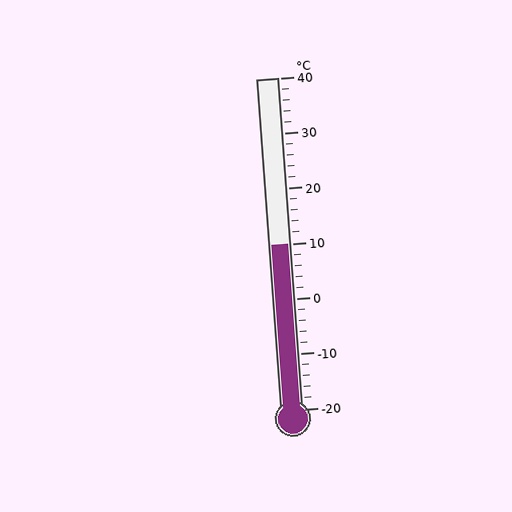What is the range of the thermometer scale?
The thermometer scale ranges from -20°C to 40°C.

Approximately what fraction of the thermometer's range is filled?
The thermometer is filled to approximately 50% of its range.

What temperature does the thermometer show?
The thermometer shows approximately 10°C.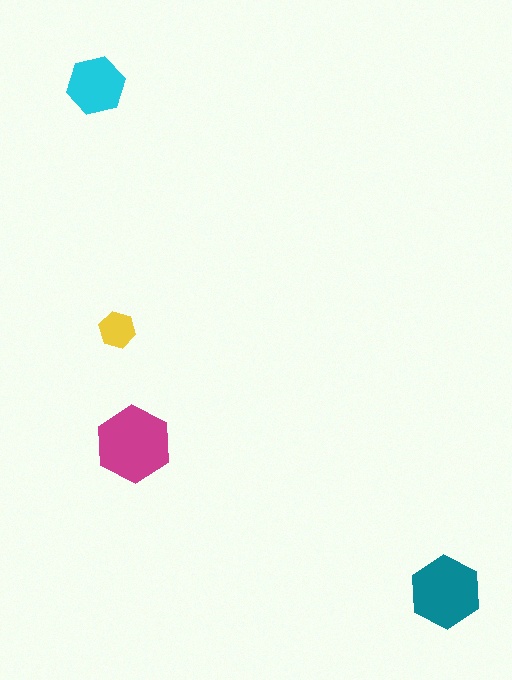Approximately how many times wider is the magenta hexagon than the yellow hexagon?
About 2 times wider.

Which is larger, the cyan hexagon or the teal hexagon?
The teal one.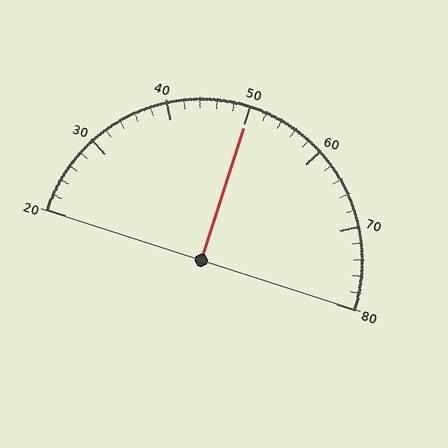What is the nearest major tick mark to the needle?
The nearest major tick mark is 50.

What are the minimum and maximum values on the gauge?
The gauge ranges from 20 to 80.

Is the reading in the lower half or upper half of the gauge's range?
The reading is in the upper half of the range (20 to 80).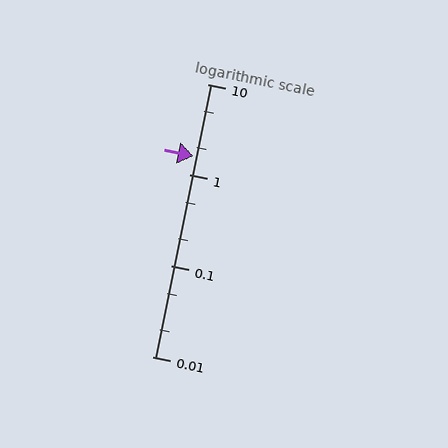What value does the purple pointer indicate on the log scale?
The pointer indicates approximately 1.6.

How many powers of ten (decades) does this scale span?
The scale spans 3 decades, from 0.01 to 10.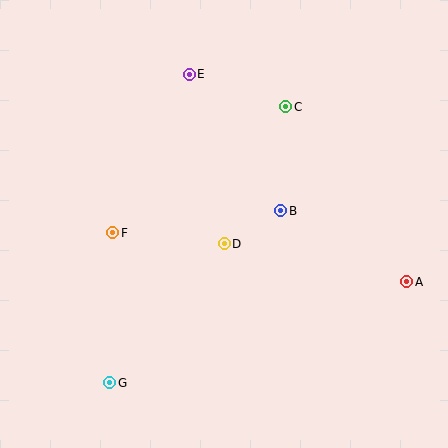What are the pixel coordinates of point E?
Point E is at (189, 74).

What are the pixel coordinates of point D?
Point D is at (224, 244).